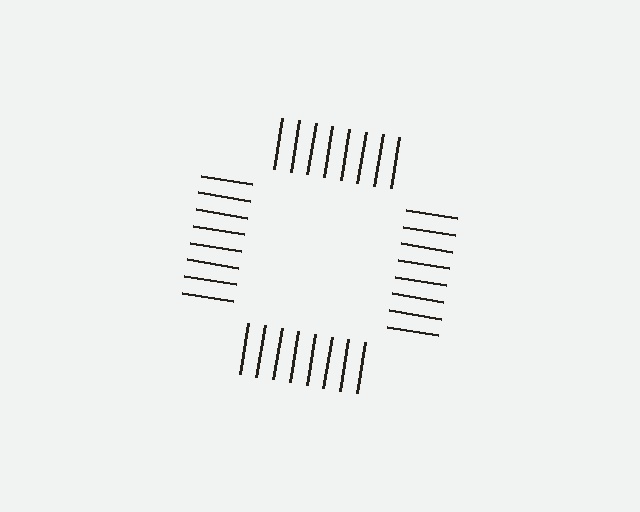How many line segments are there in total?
32 — 8 along each of the 4 edges.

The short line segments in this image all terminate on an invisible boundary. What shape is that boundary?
An illusory square — the line segments terminate on its edges but no continuous stroke is drawn.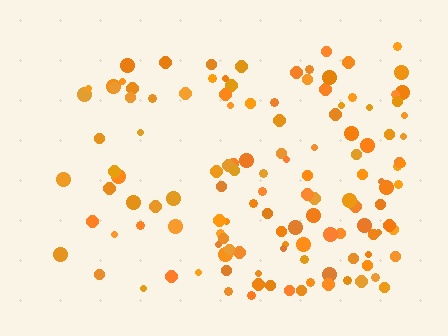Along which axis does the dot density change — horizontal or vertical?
Horizontal.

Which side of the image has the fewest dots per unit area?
The left.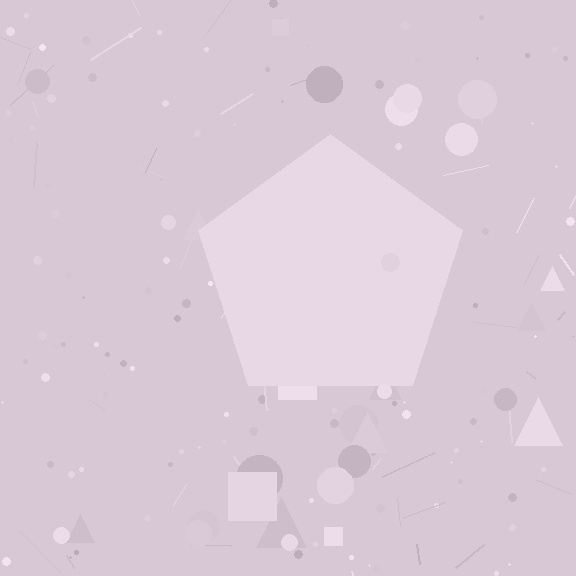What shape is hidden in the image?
A pentagon is hidden in the image.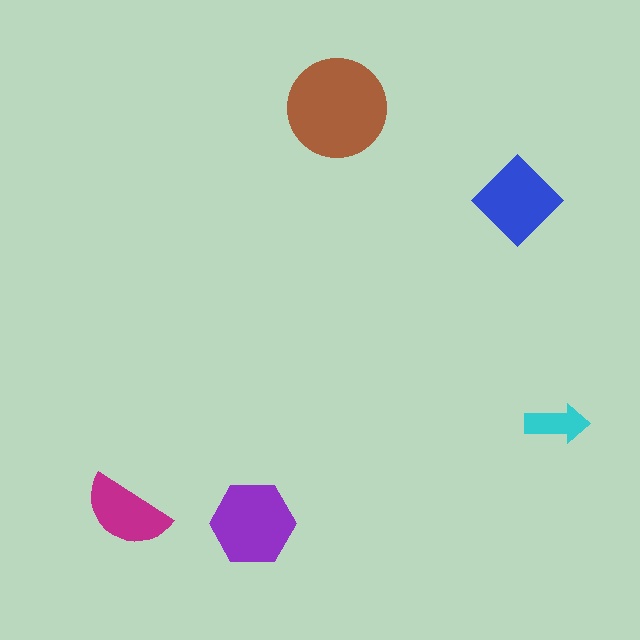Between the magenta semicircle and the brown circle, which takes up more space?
The brown circle.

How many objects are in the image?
There are 5 objects in the image.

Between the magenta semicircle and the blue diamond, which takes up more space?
The blue diamond.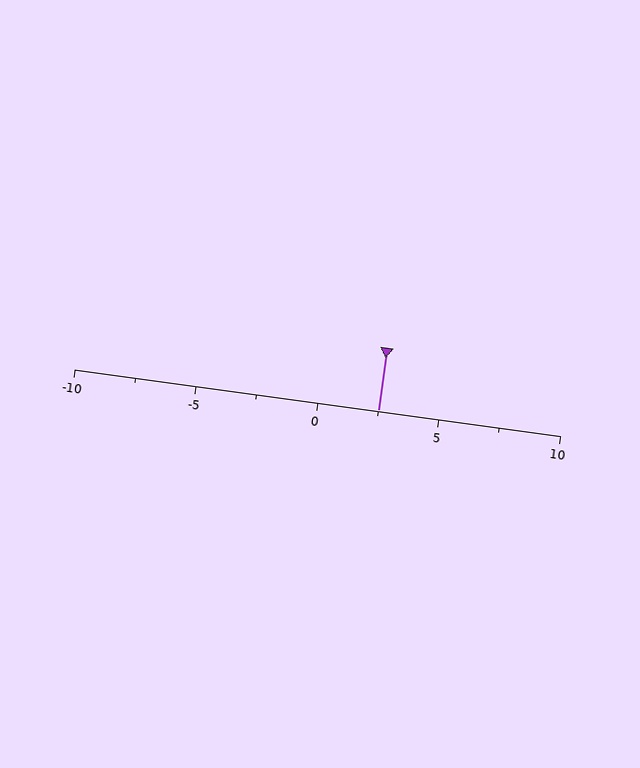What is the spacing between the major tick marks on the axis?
The major ticks are spaced 5 apart.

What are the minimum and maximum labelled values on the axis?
The axis runs from -10 to 10.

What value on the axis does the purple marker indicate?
The marker indicates approximately 2.5.